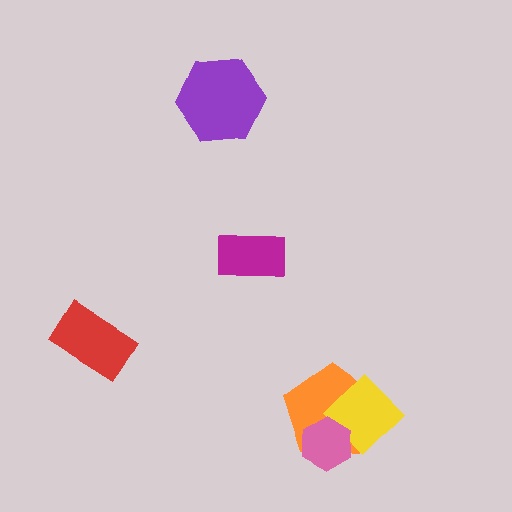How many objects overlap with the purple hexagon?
0 objects overlap with the purple hexagon.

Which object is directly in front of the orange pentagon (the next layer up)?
The yellow diamond is directly in front of the orange pentagon.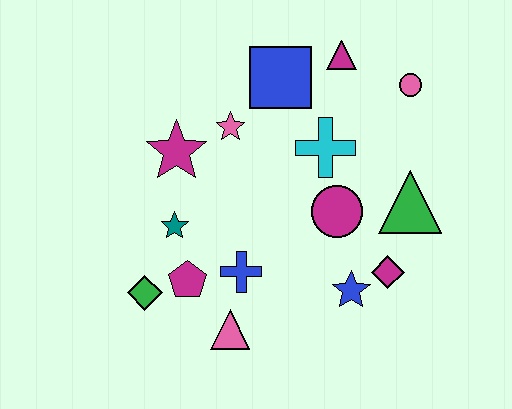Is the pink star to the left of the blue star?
Yes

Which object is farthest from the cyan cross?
The green diamond is farthest from the cyan cross.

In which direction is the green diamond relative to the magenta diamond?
The green diamond is to the left of the magenta diamond.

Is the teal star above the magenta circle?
No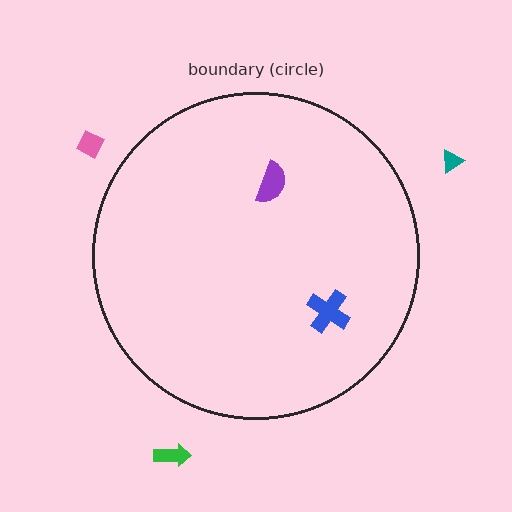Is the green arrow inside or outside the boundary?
Outside.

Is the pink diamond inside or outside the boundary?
Outside.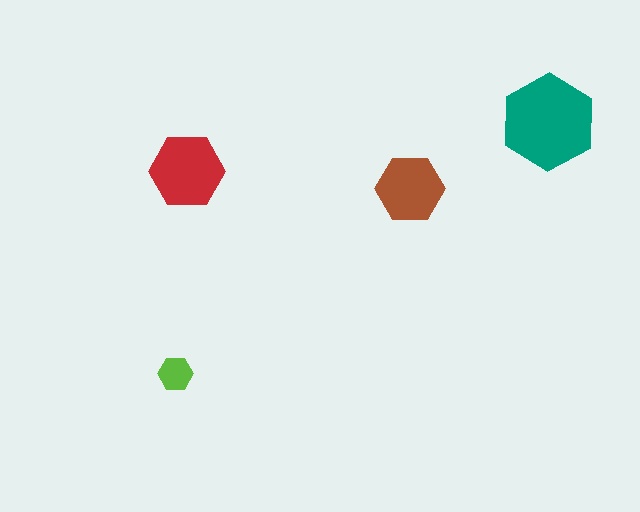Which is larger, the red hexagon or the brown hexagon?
The red one.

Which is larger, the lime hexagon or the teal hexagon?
The teal one.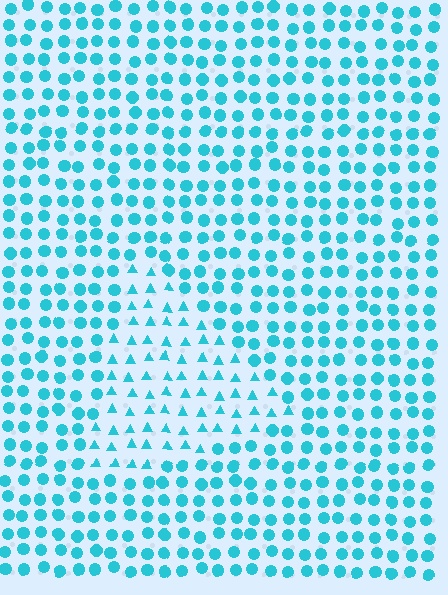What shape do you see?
I see a triangle.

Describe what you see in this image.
The image is filled with small cyan elements arranged in a uniform grid. A triangle-shaped region contains triangles, while the surrounding area contains circles. The boundary is defined purely by the change in element shape.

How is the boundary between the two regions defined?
The boundary is defined by a change in element shape: triangles inside vs. circles outside. All elements share the same color and spacing.